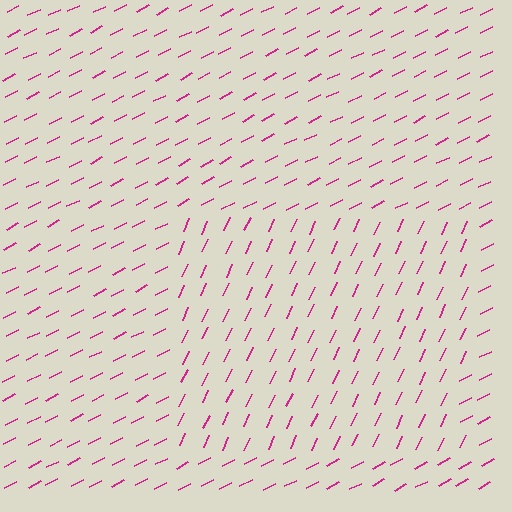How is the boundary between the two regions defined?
The boundary is defined purely by a change in line orientation (approximately 38 degrees difference). All lines are the same color and thickness.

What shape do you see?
I see a rectangle.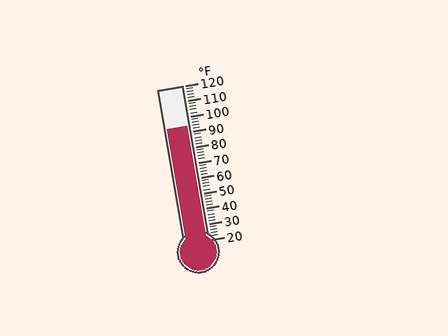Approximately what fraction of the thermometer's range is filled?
The thermometer is filled to approximately 75% of its range.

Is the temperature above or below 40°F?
The temperature is above 40°F.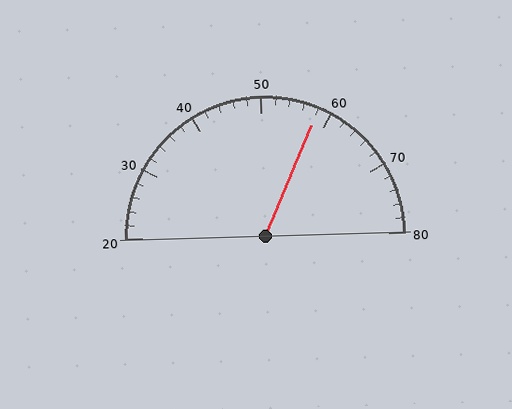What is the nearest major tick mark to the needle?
The nearest major tick mark is 60.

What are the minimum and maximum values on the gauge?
The gauge ranges from 20 to 80.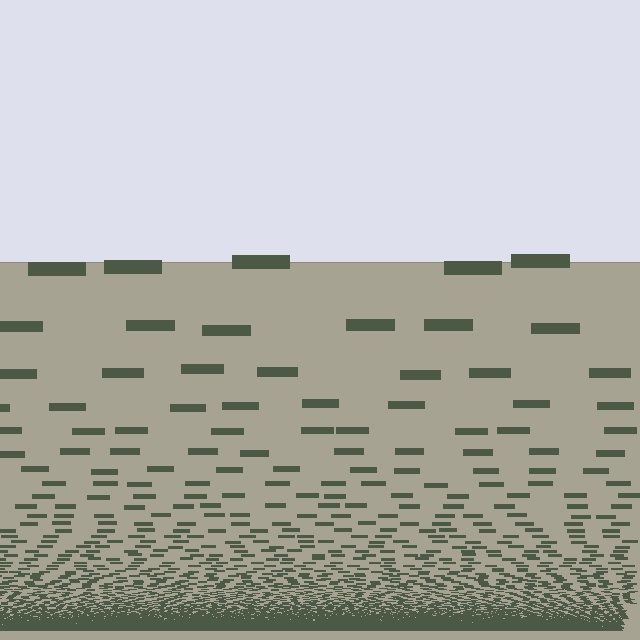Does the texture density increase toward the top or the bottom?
Density increases toward the bottom.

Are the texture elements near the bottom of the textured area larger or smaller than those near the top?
Smaller. The gradient is inverted — elements near the bottom are smaller and denser.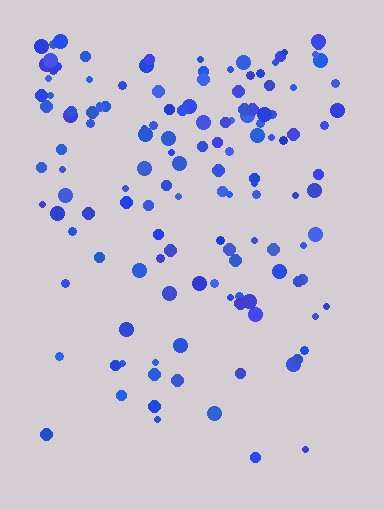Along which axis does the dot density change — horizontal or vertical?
Vertical.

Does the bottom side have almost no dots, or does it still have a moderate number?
Still a moderate number, just noticeably fewer than the top.